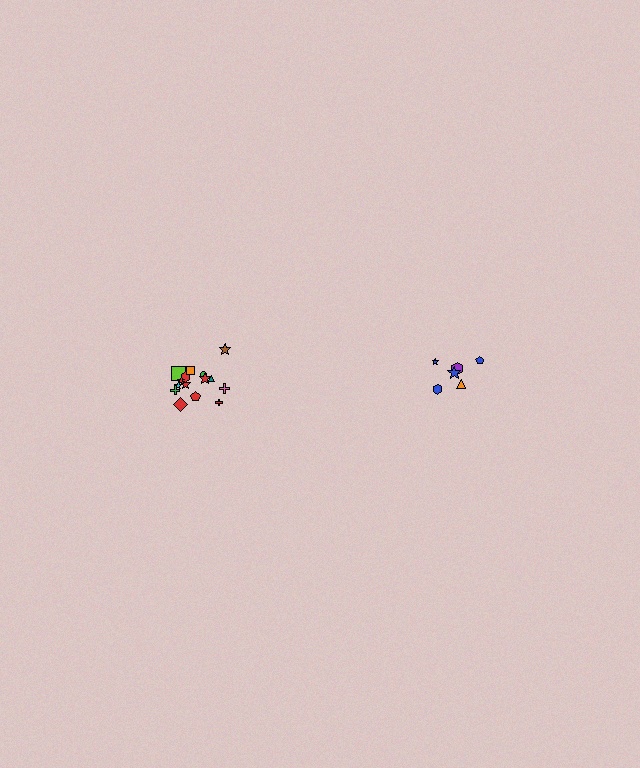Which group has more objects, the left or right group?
The left group.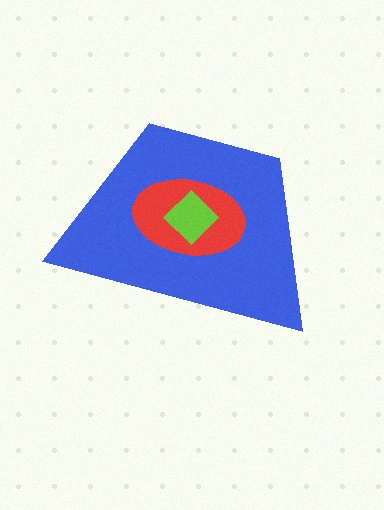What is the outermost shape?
The blue trapezoid.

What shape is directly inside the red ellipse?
The lime diamond.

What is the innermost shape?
The lime diamond.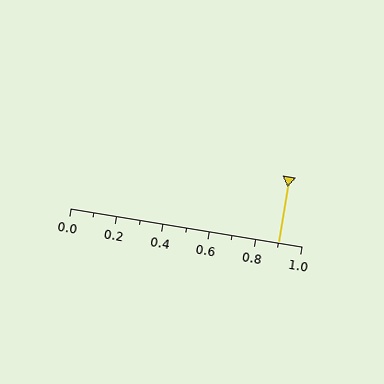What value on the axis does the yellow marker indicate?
The marker indicates approximately 0.9.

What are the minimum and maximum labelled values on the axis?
The axis runs from 0.0 to 1.0.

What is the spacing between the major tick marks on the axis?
The major ticks are spaced 0.2 apart.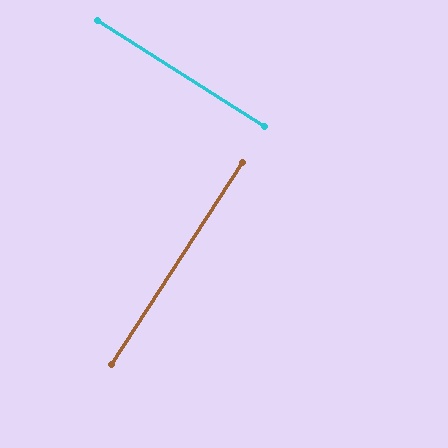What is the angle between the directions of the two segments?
Approximately 89 degrees.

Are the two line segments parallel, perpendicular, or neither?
Perpendicular — they meet at approximately 89°.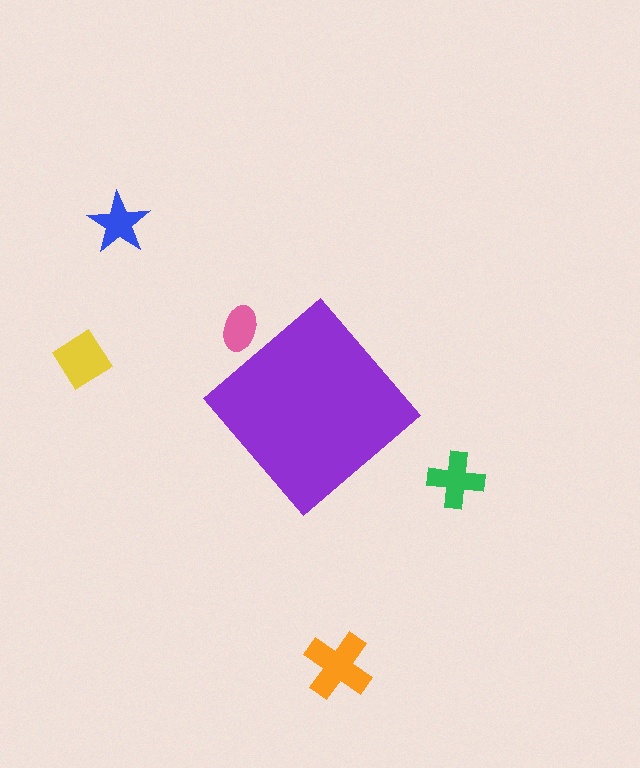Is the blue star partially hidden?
No, the blue star is fully visible.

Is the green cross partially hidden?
No, the green cross is fully visible.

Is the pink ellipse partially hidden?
Yes, the pink ellipse is partially hidden behind the purple diamond.